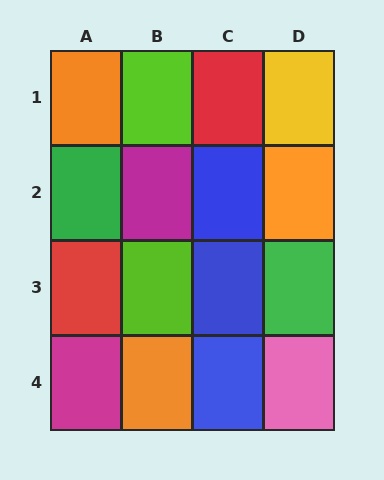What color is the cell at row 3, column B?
Lime.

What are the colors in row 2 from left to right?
Green, magenta, blue, orange.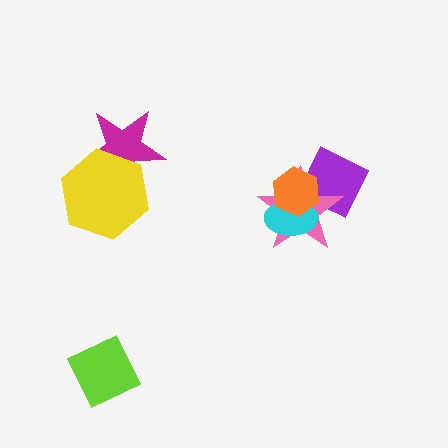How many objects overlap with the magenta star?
1 object overlaps with the magenta star.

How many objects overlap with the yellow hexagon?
1 object overlaps with the yellow hexagon.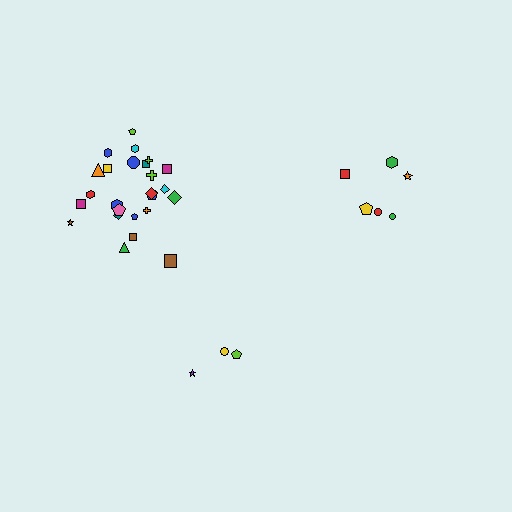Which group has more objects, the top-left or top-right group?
The top-left group.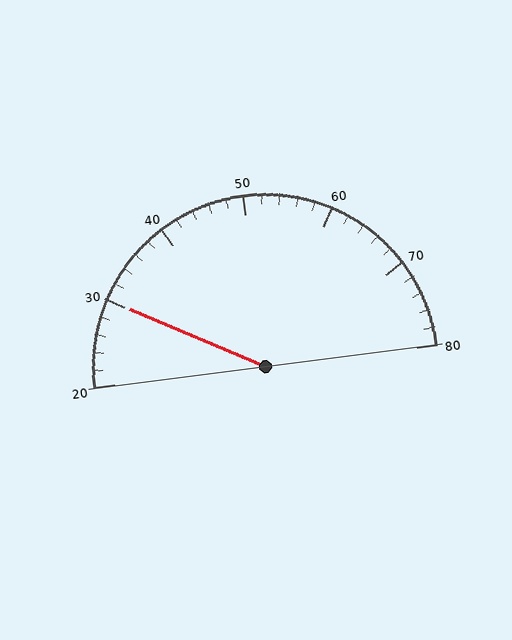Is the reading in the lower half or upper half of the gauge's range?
The reading is in the lower half of the range (20 to 80).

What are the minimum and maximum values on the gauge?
The gauge ranges from 20 to 80.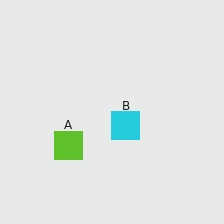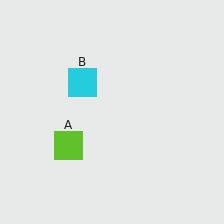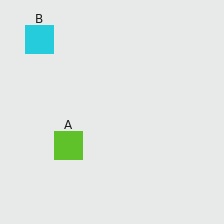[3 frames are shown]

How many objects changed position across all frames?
1 object changed position: cyan square (object B).